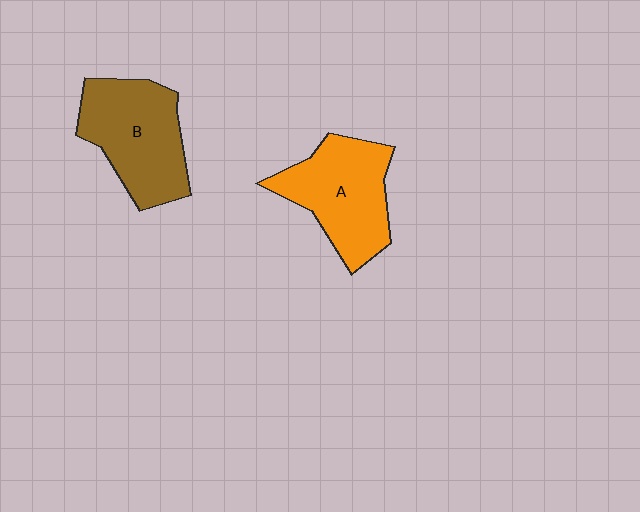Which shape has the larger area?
Shape B (brown).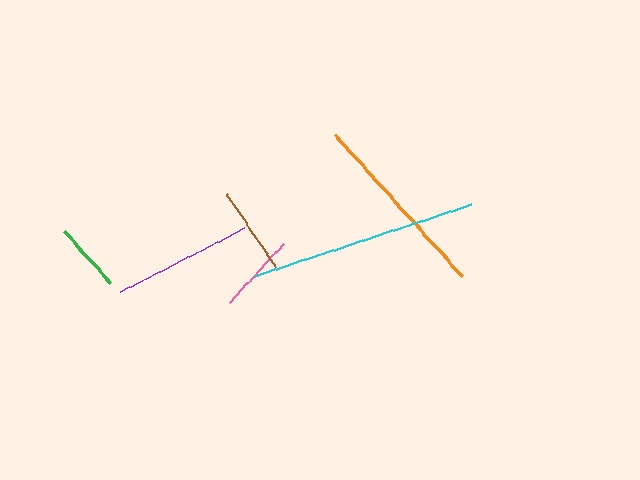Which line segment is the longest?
The cyan line is the longest at approximately 228 pixels.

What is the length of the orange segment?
The orange segment is approximately 191 pixels long.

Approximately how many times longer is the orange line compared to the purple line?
The orange line is approximately 1.4 times the length of the purple line.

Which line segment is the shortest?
The green line is the shortest at approximately 69 pixels.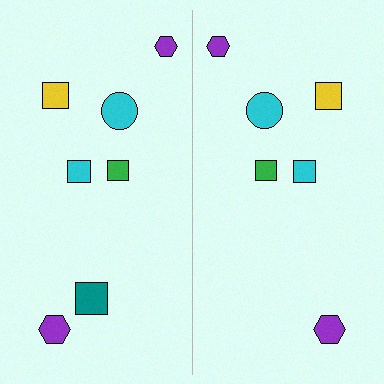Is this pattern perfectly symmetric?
No, the pattern is not perfectly symmetric. A teal square is missing from the right side.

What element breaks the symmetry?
A teal square is missing from the right side.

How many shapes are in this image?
There are 13 shapes in this image.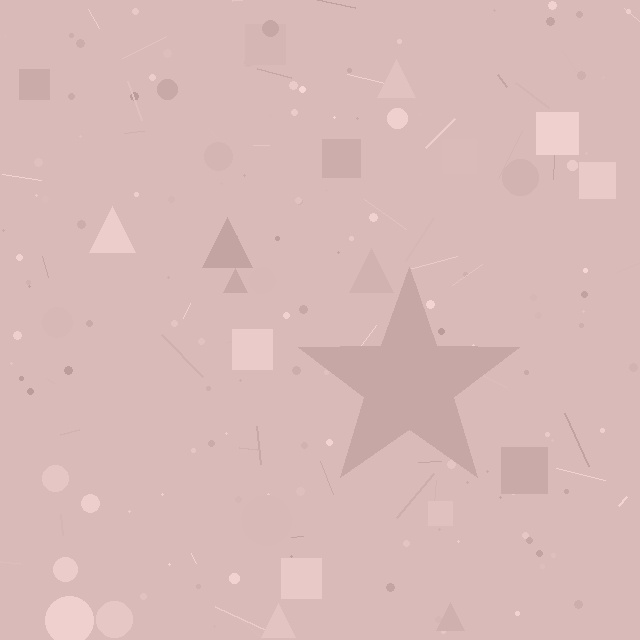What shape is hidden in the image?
A star is hidden in the image.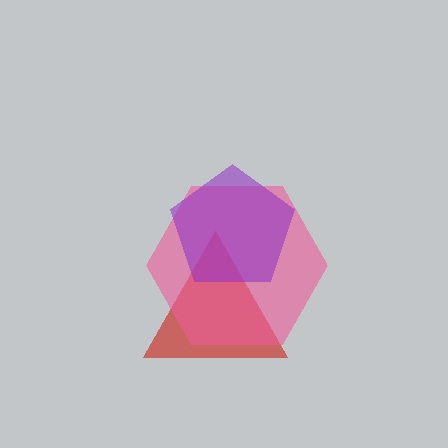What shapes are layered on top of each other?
The layered shapes are: a red triangle, a pink hexagon, a purple pentagon.